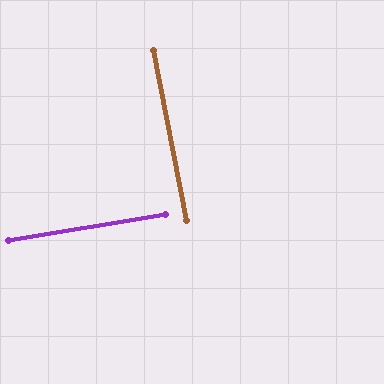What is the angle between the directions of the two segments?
Approximately 89 degrees.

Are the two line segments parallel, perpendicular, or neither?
Perpendicular — they meet at approximately 89°.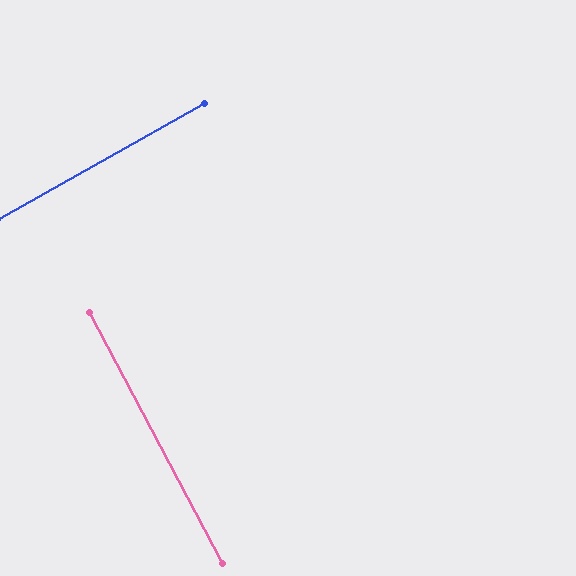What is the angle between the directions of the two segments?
Approximately 89 degrees.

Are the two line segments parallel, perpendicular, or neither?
Perpendicular — they meet at approximately 89°.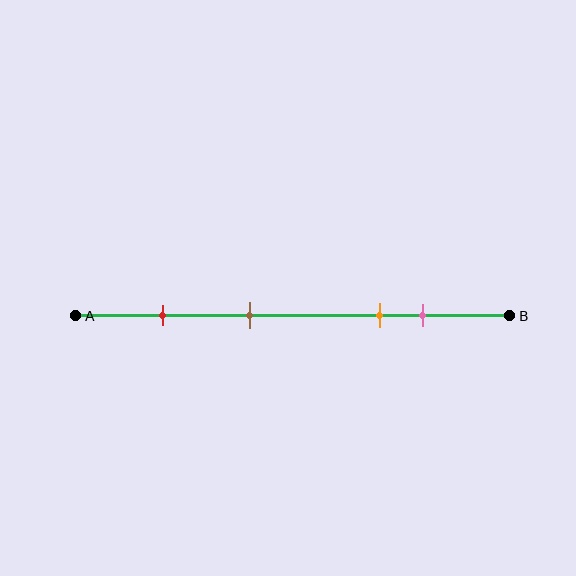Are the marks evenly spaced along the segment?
No, the marks are not evenly spaced.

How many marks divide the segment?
There are 4 marks dividing the segment.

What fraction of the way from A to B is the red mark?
The red mark is approximately 20% (0.2) of the way from A to B.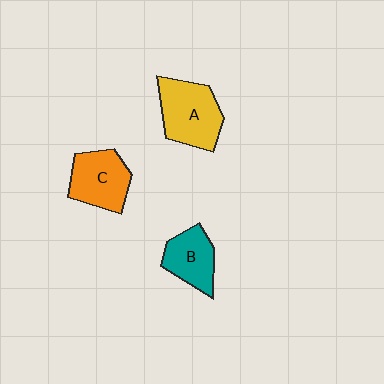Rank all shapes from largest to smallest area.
From largest to smallest: A (yellow), C (orange), B (teal).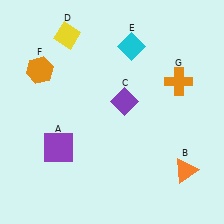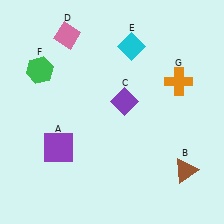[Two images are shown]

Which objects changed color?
B changed from orange to brown. D changed from yellow to pink. F changed from orange to green.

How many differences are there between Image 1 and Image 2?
There are 3 differences between the two images.